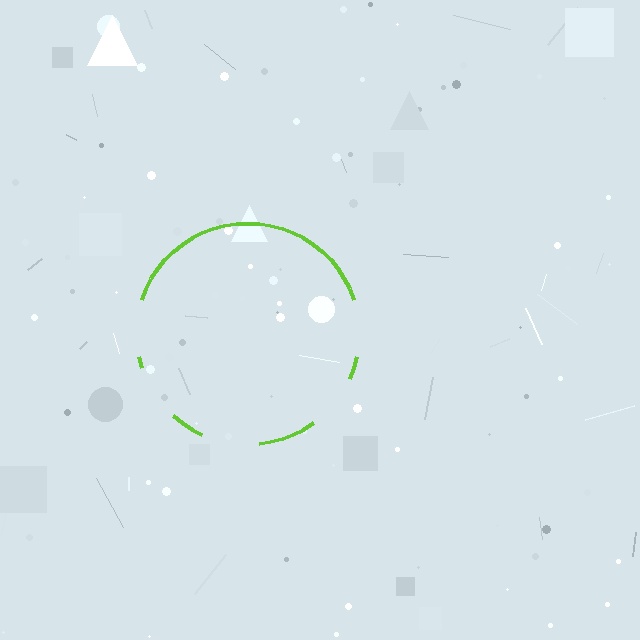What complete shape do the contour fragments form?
The contour fragments form a circle.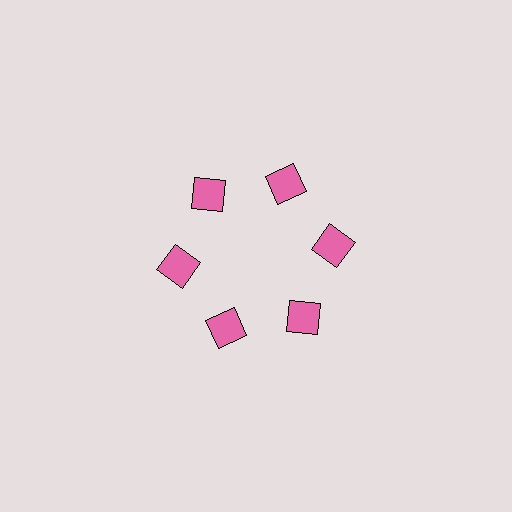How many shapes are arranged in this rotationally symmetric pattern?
There are 6 shapes, arranged in 6 groups of 1.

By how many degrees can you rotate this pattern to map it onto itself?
The pattern maps onto itself every 60 degrees of rotation.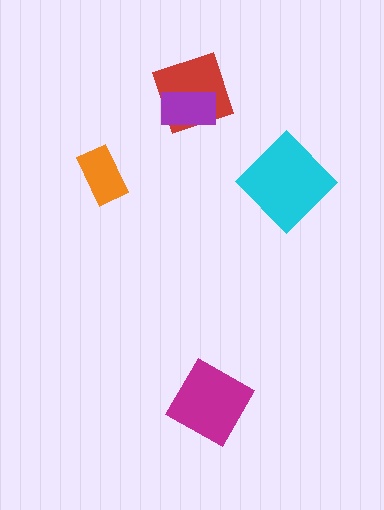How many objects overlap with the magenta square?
0 objects overlap with the magenta square.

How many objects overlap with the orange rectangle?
0 objects overlap with the orange rectangle.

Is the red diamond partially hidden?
Yes, it is partially covered by another shape.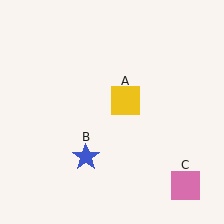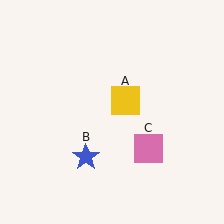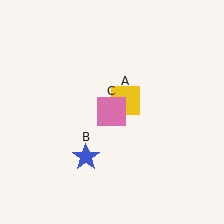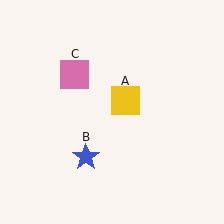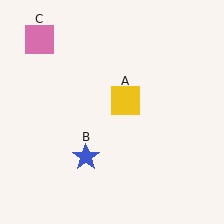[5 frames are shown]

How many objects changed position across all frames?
1 object changed position: pink square (object C).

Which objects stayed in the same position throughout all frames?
Yellow square (object A) and blue star (object B) remained stationary.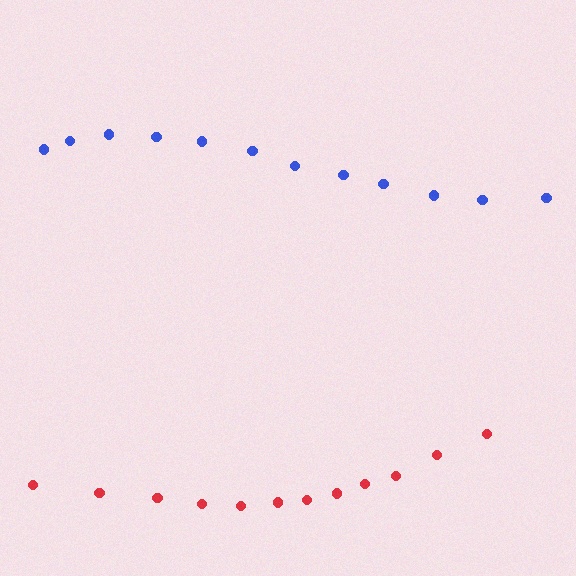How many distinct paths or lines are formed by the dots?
There are 2 distinct paths.